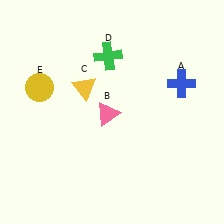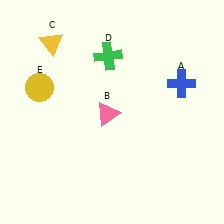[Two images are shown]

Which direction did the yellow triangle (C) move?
The yellow triangle (C) moved up.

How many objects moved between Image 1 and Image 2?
1 object moved between the two images.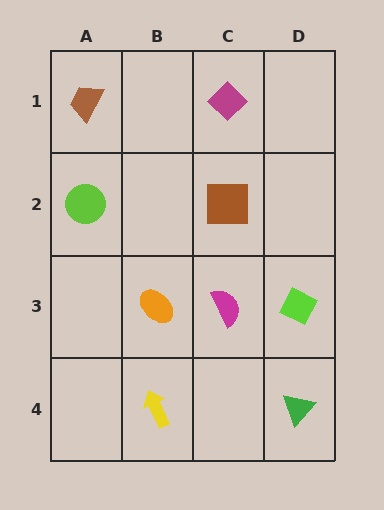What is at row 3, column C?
A magenta semicircle.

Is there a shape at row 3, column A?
No, that cell is empty.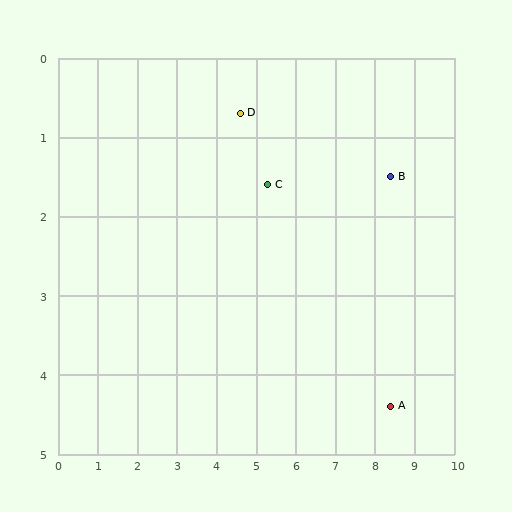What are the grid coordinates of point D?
Point D is at approximately (4.6, 0.7).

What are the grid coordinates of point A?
Point A is at approximately (8.4, 4.4).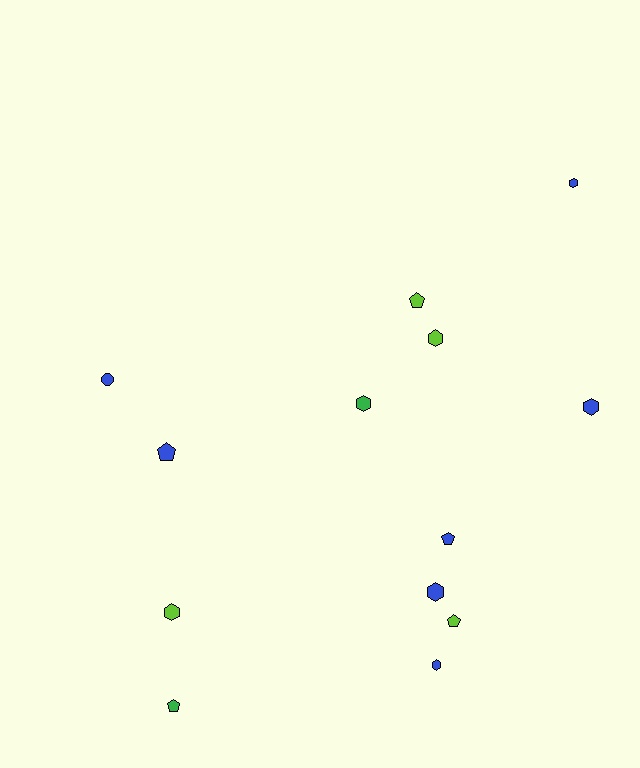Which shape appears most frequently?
Hexagon, with 7 objects.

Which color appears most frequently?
Blue, with 7 objects.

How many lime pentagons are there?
There are 2 lime pentagons.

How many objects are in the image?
There are 13 objects.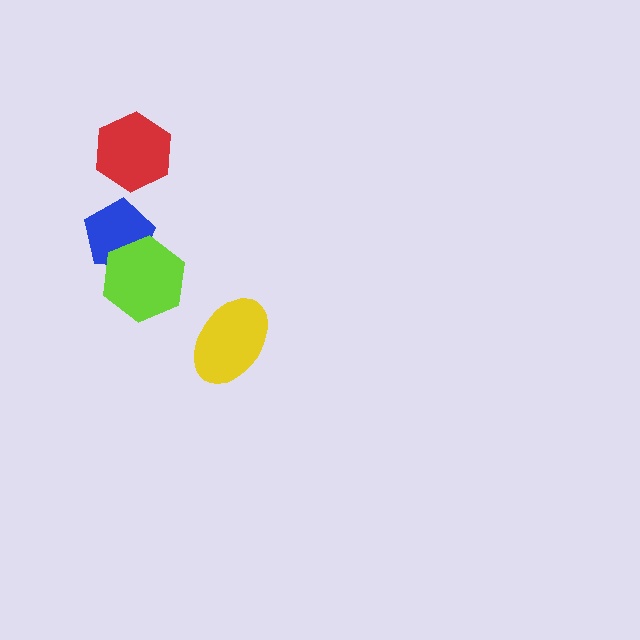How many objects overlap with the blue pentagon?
1 object overlaps with the blue pentagon.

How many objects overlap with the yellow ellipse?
0 objects overlap with the yellow ellipse.